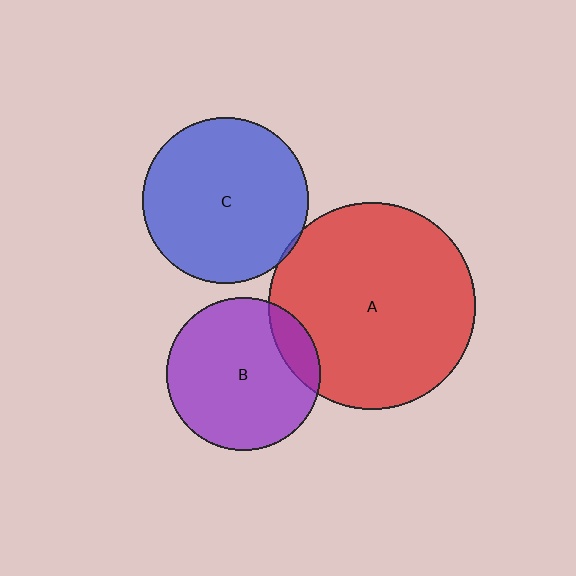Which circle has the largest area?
Circle A (red).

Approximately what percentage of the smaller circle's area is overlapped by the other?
Approximately 15%.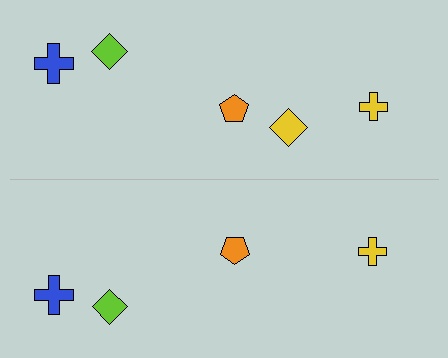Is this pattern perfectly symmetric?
No, the pattern is not perfectly symmetric. A yellow diamond is missing from the bottom side.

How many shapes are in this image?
There are 9 shapes in this image.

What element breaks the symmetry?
A yellow diamond is missing from the bottom side.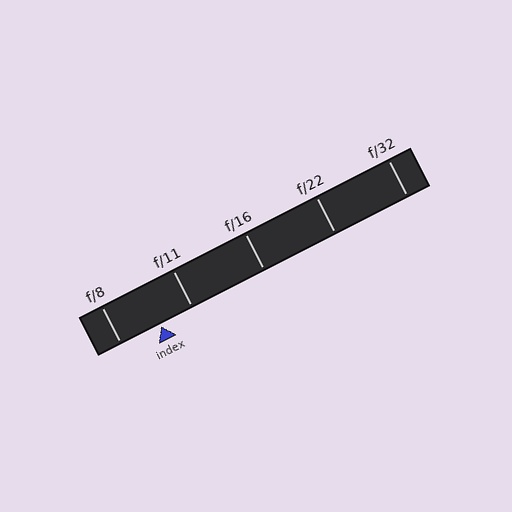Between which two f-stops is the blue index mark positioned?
The index mark is between f/8 and f/11.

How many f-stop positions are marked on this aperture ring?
There are 5 f-stop positions marked.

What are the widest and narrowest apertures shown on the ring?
The widest aperture shown is f/8 and the narrowest is f/32.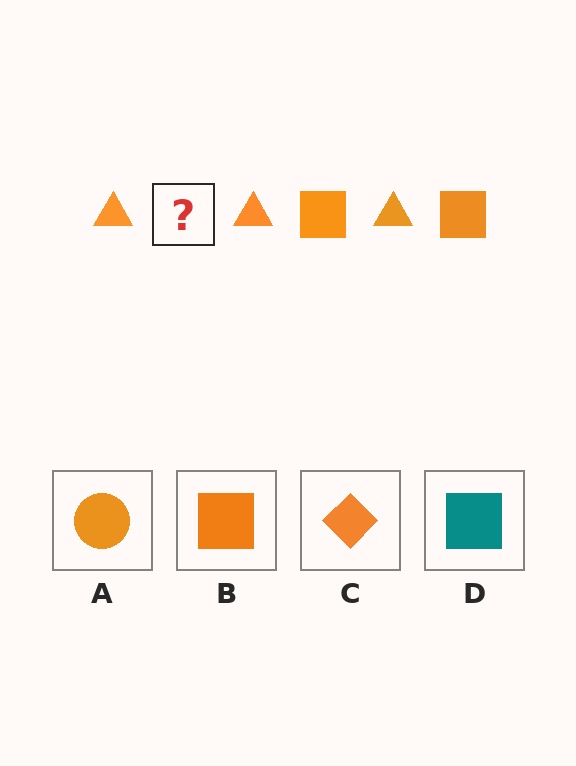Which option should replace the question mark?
Option B.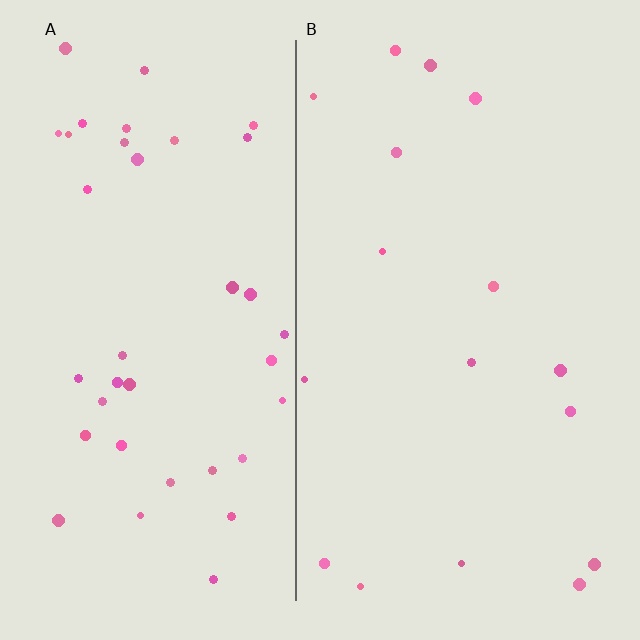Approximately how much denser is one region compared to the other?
Approximately 2.3× — region A over region B.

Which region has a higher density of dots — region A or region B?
A (the left).